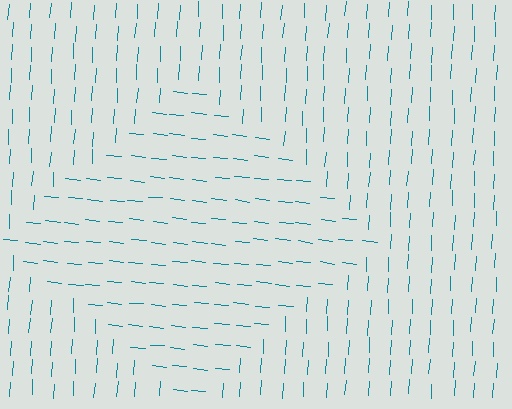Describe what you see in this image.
The image is filled with small teal line segments. A diamond region in the image has lines oriented differently from the surrounding lines, creating a visible texture boundary.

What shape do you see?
I see a diamond.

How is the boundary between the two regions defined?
The boundary is defined purely by a change in line orientation (approximately 87 degrees difference). All lines are the same color and thickness.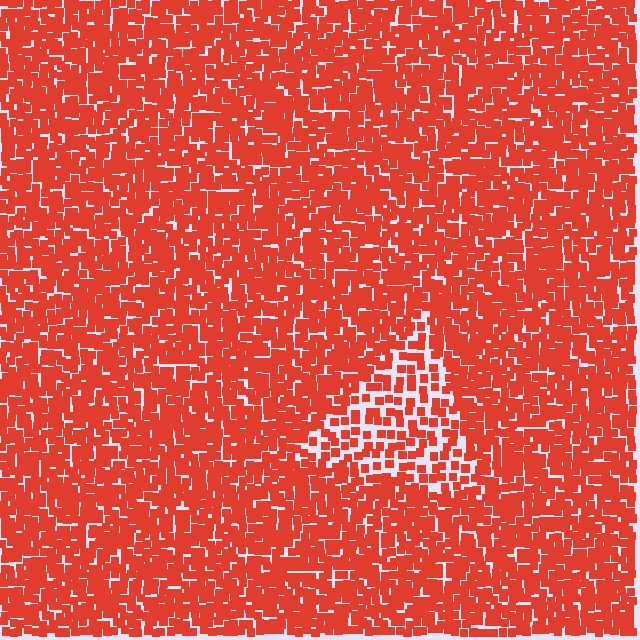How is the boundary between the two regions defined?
The boundary is defined by a change in element density (approximately 1.9x ratio). All elements are the same color, size, and shape.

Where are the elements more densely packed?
The elements are more densely packed outside the triangle boundary.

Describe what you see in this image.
The image contains small red elements arranged at two different densities. A triangle-shaped region is visible where the elements are less densely packed than the surrounding area.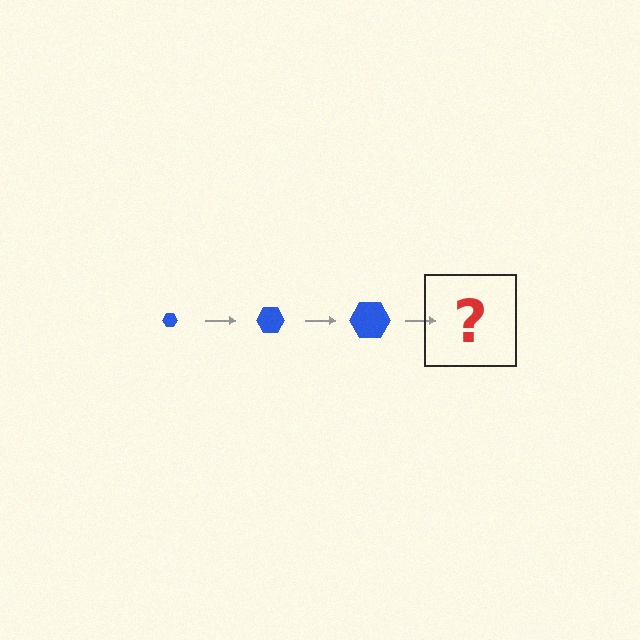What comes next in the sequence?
The next element should be a blue hexagon, larger than the previous one.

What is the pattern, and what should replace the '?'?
The pattern is that the hexagon gets progressively larger each step. The '?' should be a blue hexagon, larger than the previous one.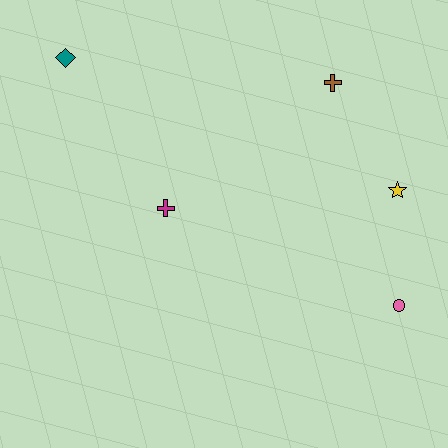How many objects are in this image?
There are 5 objects.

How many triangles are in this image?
There are no triangles.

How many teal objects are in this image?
There is 1 teal object.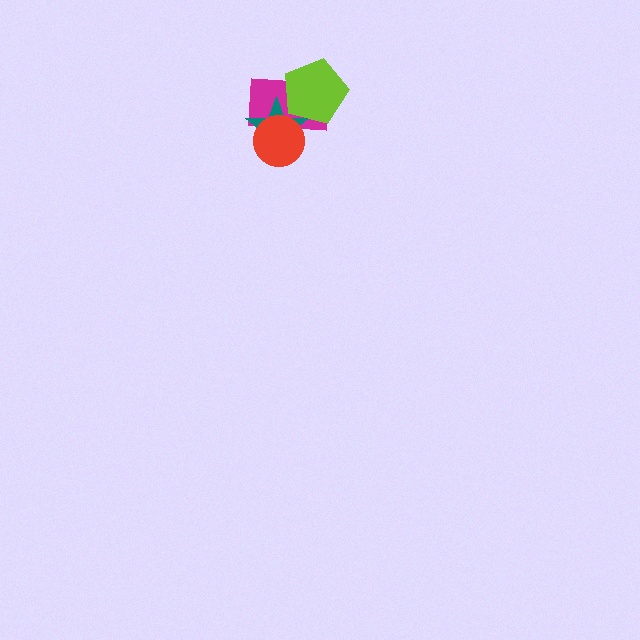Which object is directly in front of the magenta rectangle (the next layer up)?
The teal star is directly in front of the magenta rectangle.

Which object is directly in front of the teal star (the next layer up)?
The red circle is directly in front of the teal star.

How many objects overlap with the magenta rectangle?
3 objects overlap with the magenta rectangle.